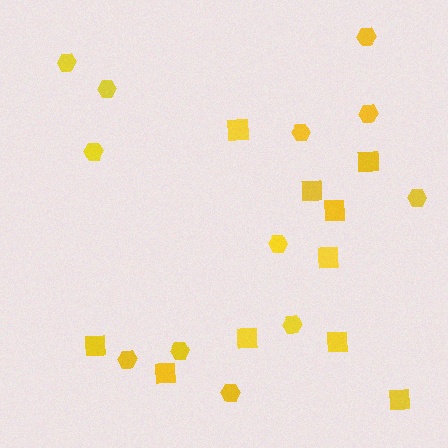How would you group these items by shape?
There are 2 groups: one group of hexagons (12) and one group of squares (10).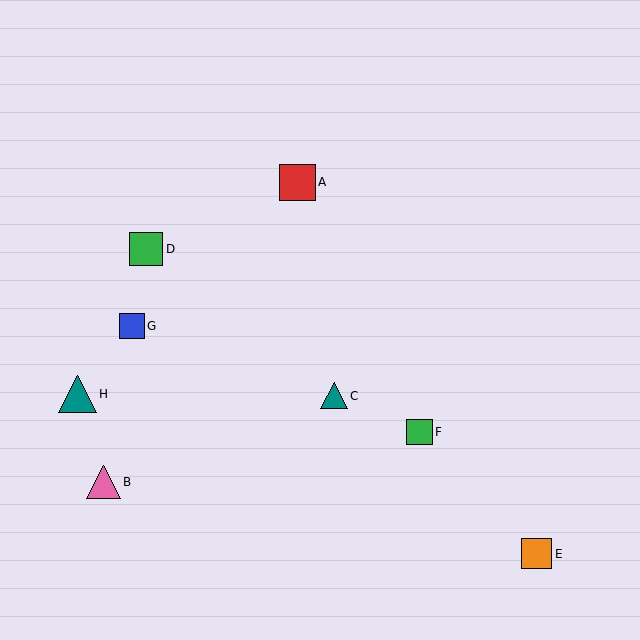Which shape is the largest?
The teal triangle (labeled H) is the largest.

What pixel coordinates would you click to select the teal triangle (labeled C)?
Click at (334, 396) to select the teal triangle C.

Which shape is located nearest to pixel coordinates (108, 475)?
The pink triangle (labeled B) at (103, 482) is nearest to that location.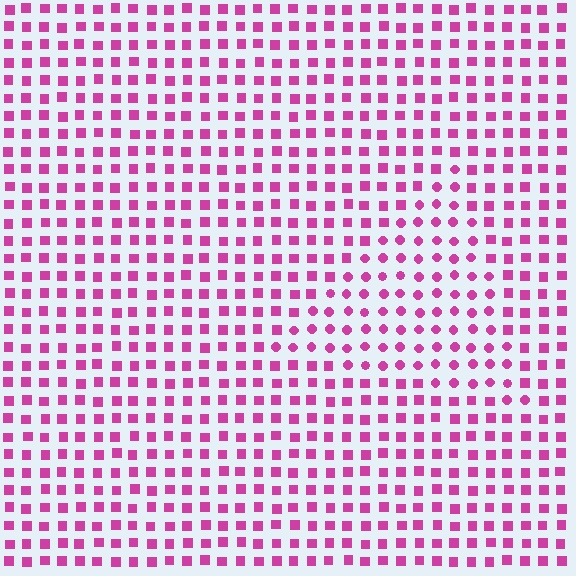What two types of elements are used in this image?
The image uses circles inside the triangle region and squares outside it.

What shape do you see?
I see a triangle.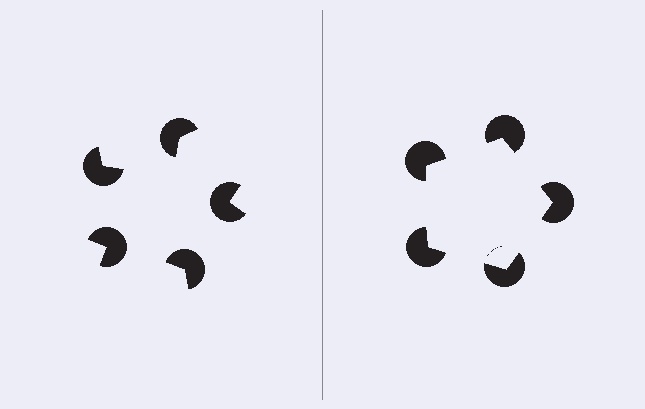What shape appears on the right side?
An illusory pentagon.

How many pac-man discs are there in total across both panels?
10 — 5 on each side.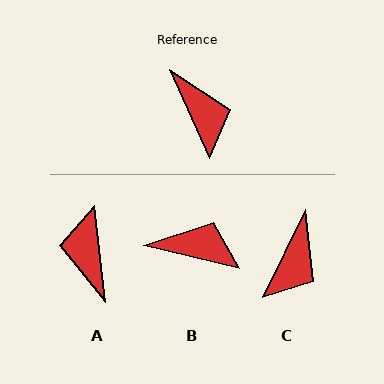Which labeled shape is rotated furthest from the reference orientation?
A, about 162 degrees away.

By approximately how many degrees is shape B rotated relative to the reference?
Approximately 52 degrees counter-clockwise.